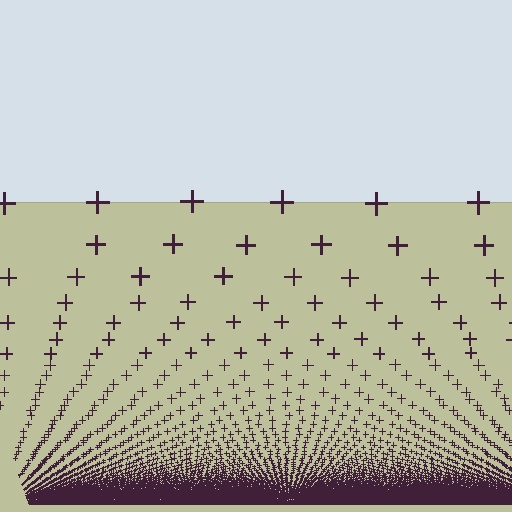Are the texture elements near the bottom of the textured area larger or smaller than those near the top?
Smaller. The gradient is inverted — elements near the bottom are smaller and denser.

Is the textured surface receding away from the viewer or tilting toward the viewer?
The surface appears to tilt toward the viewer. Texture elements get larger and sparser toward the top.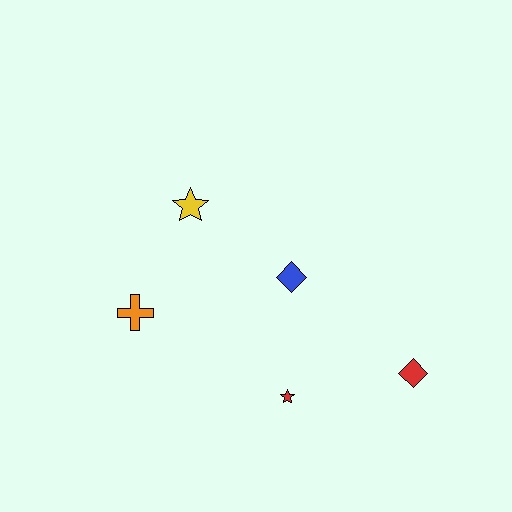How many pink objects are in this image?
There are no pink objects.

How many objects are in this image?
There are 5 objects.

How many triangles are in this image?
There are no triangles.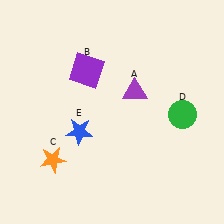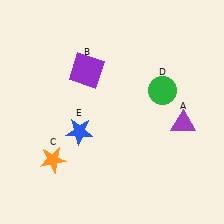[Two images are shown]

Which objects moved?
The objects that moved are: the purple triangle (A), the green circle (D).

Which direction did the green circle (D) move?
The green circle (D) moved up.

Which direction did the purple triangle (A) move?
The purple triangle (A) moved right.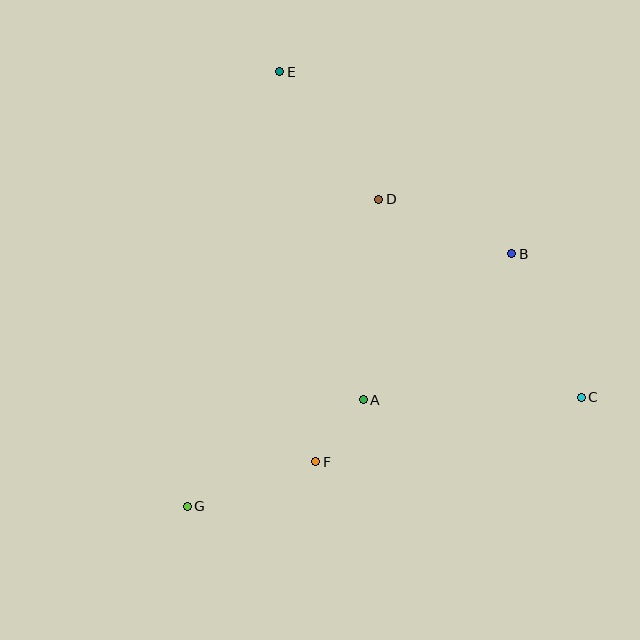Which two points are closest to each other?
Points A and F are closest to each other.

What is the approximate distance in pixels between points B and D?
The distance between B and D is approximately 143 pixels.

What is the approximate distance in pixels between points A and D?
The distance between A and D is approximately 201 pixels.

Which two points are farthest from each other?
Points E and G are farthest from each other.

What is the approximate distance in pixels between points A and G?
The distance between A and G is approximately 206 pixels.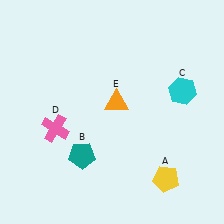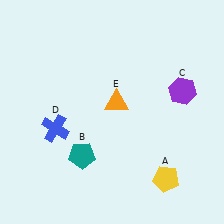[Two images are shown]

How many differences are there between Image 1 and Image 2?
There are 2 differences between the two images.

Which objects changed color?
C changed from cyan to purple. D changed from pink to blue.